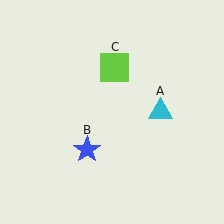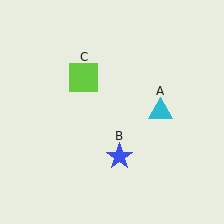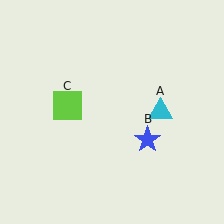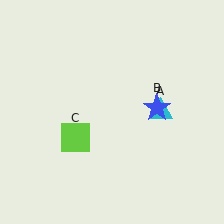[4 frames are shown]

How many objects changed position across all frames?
2 objects changed position: blue star (object B), lime square (object C).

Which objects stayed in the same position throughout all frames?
Cyan triangle (object A) remained stationary.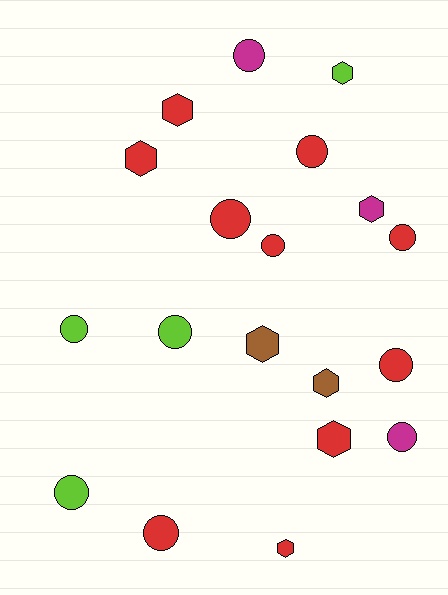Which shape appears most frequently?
Circle, with 11 objects.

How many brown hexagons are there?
There are 2 brown hexagons.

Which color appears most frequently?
Red, with 10 objects.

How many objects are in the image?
There are 19 objects.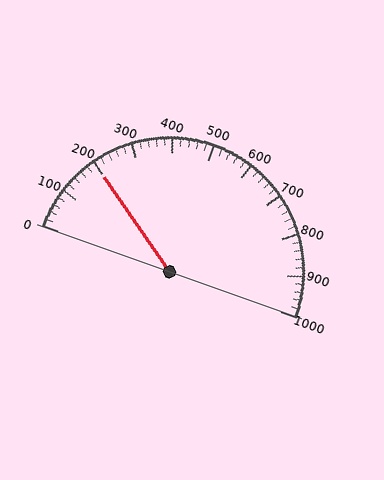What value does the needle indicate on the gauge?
The needle indicates approximately 200.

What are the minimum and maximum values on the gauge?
The gauge ranges from 0 to 1000.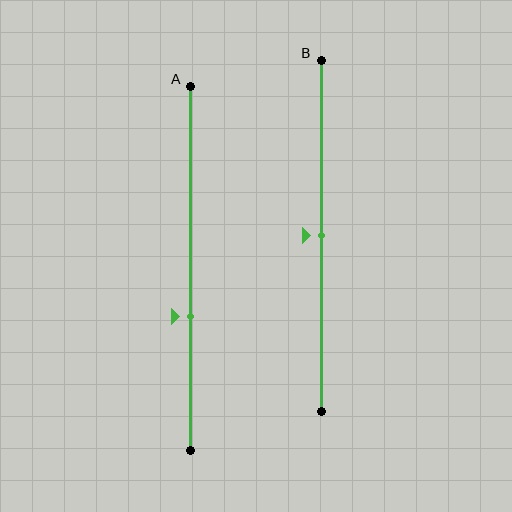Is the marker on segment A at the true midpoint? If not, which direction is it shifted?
No, the marker on segment A is shifted downward by about 13% of the segment length.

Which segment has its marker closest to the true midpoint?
Segment B has its marker closest to the true midpoint.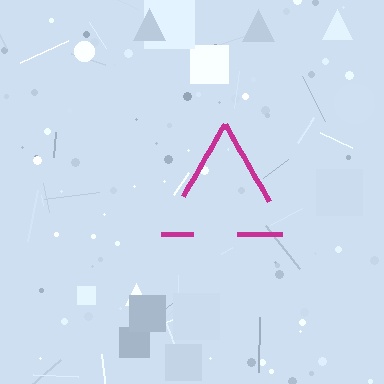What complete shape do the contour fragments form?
The contour fragments form a triangle.